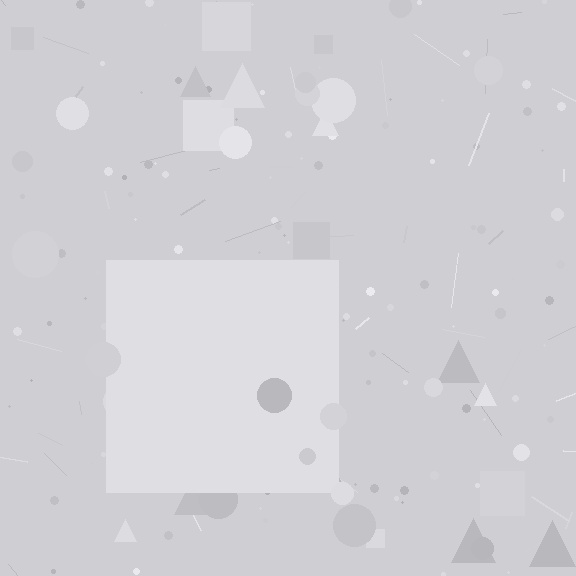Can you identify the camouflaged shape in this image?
The camouflaged shape is a square.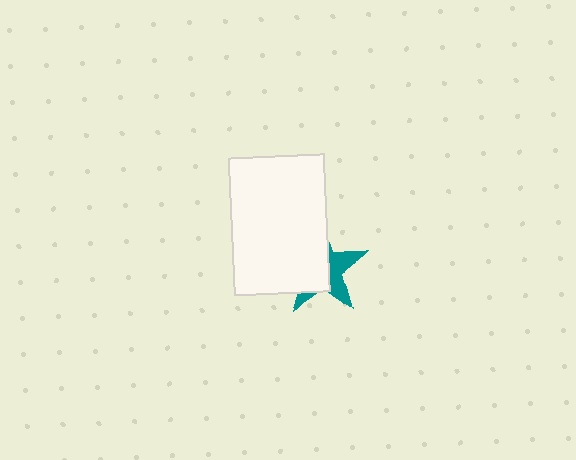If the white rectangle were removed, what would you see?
You would see the complete teal star.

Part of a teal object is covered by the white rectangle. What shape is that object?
It is a star.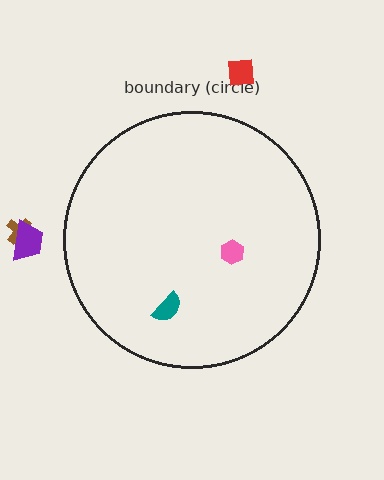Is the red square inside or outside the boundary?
Outside.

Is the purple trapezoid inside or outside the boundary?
Outside.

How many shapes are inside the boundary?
2 inside, 3 outside.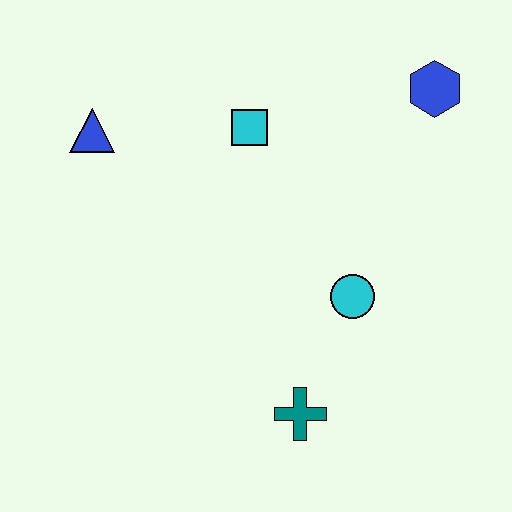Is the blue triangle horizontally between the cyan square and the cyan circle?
No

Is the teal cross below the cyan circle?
Yes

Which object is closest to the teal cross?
The cyan circle is closest to the teal cross.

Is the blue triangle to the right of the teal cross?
No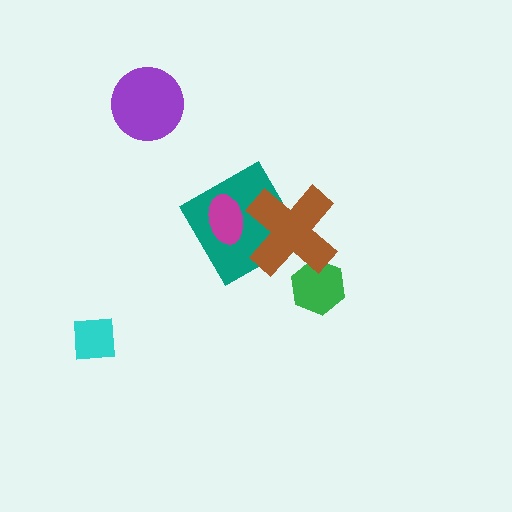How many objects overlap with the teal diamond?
2 objects overlap with the teal diamond.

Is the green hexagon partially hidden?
Yes, it is partially covered by another shape.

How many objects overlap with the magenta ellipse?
1 object overlaps with the magenta ellipse.